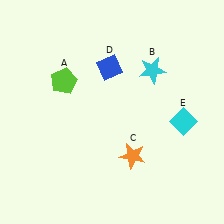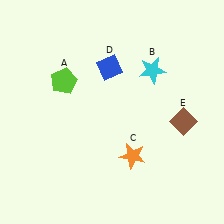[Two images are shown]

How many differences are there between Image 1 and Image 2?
There is 1 difference between the two images.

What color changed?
The diamond (E) changed from cyan in Image 1 to brown in Image 2.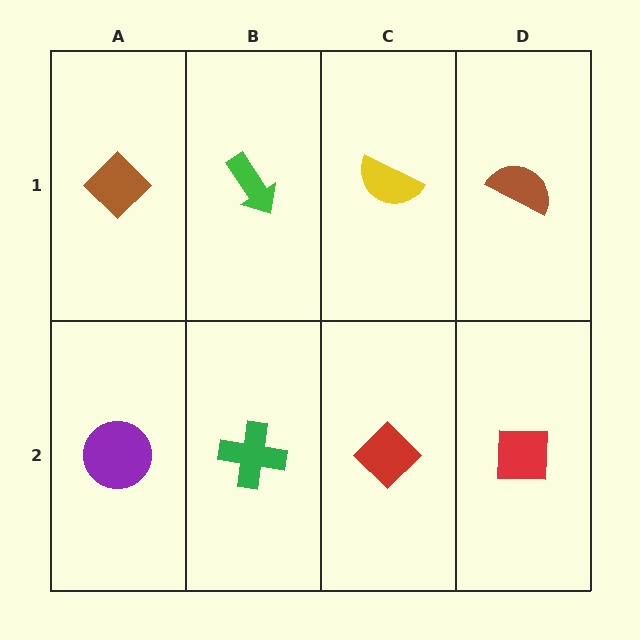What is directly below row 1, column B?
A green cross.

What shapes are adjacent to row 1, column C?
A red diamond (row 2, column C), a green arrow (row 1, column B), a brown semicircle (row 1, column D).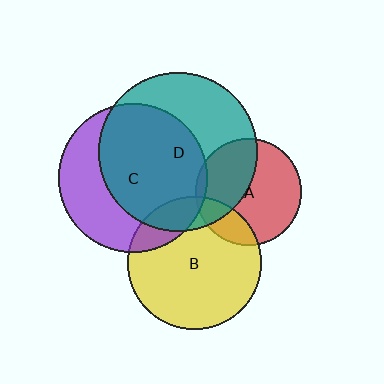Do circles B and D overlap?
Yes.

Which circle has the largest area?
Circle D (teal).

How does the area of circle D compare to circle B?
Approximately 1.4 times.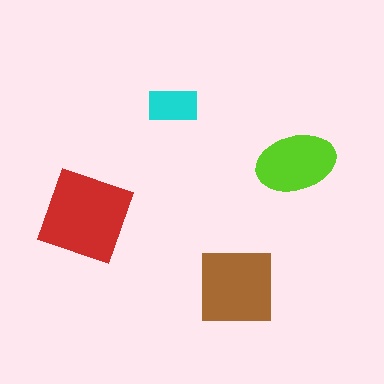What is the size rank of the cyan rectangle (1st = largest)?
4th.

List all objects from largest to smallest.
The red diamond, the brown square, the lime ellipse, the cyan rectangle.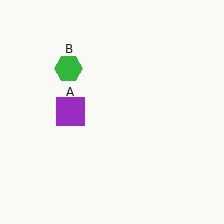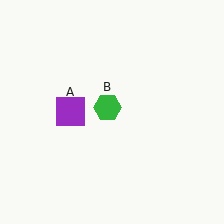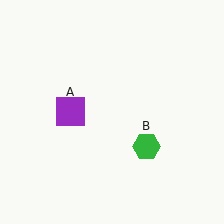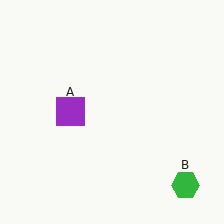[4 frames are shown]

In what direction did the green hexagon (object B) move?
The green hexagon (object B) moved down and to the right.